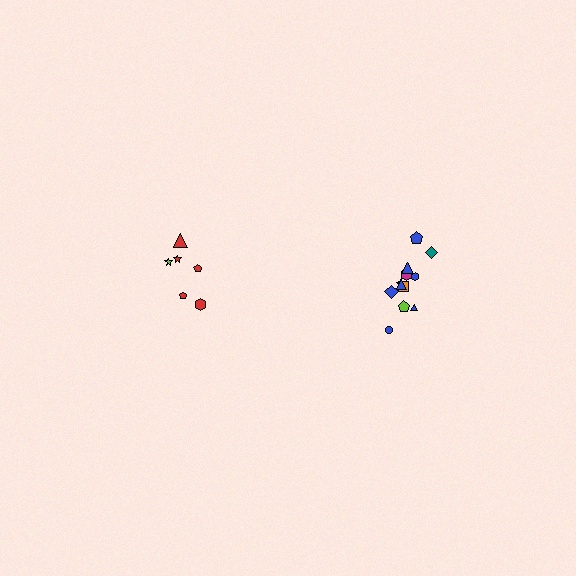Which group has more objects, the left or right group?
The right group.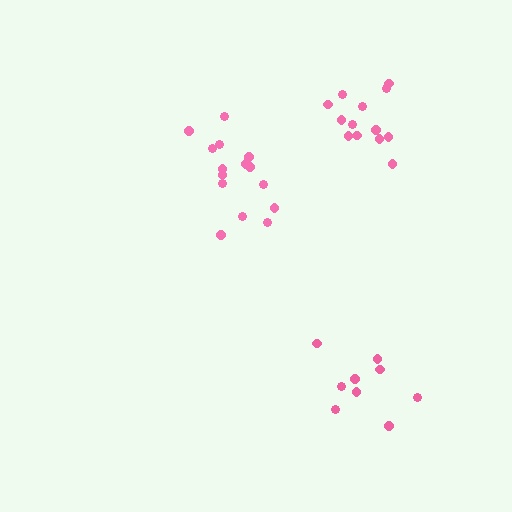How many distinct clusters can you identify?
There are 3 distinct clusters.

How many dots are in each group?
Group 1: 9 dots, Group 2: 15 dots, Group 3: 13 dots (37 total).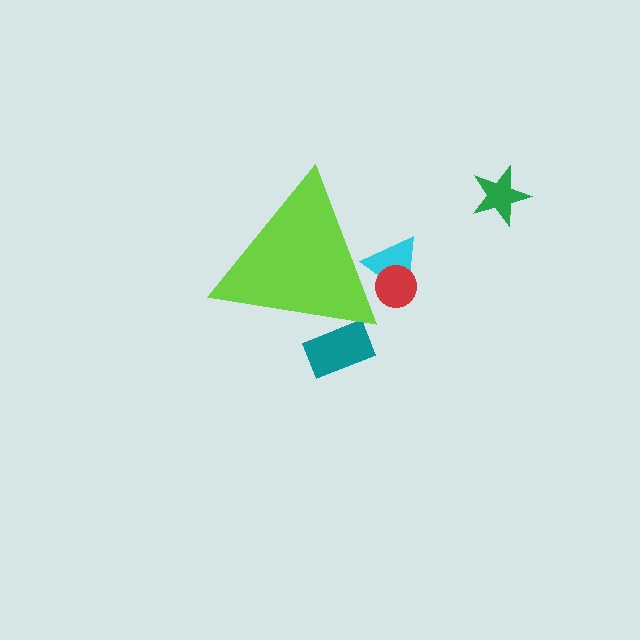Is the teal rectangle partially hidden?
Yes, the teal rectangle is partially hidden behind the lime triangle.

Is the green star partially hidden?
No, the green star is fully visible.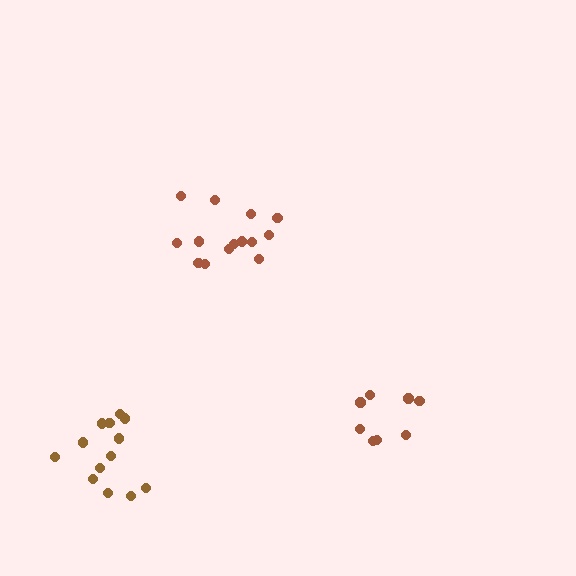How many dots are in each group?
Group 1: 13 dots, Group 2: 14 dots, Group 3: 8 dots (35 total).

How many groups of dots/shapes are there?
There are 3 groups.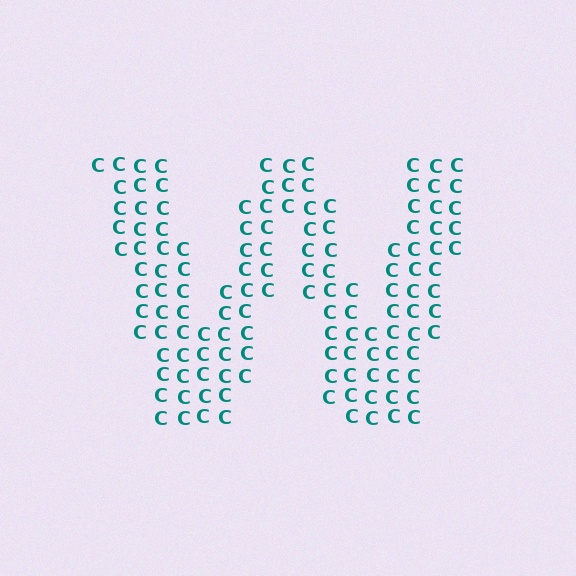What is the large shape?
The large shape is the letter W.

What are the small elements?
The small elements are letter C's.